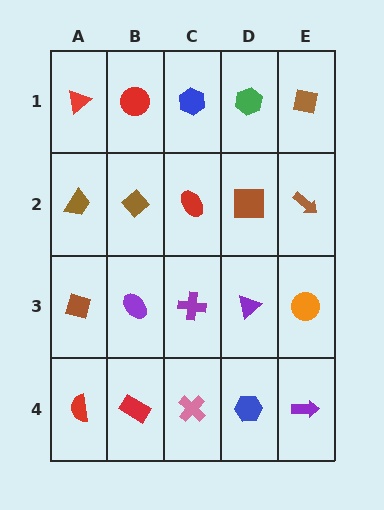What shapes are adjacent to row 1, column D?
A brown square (row 2, column D), a blue hexagon (row 1, column C), a brown square (row 1, column E).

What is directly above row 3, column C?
A red ellipse.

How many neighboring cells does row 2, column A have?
3.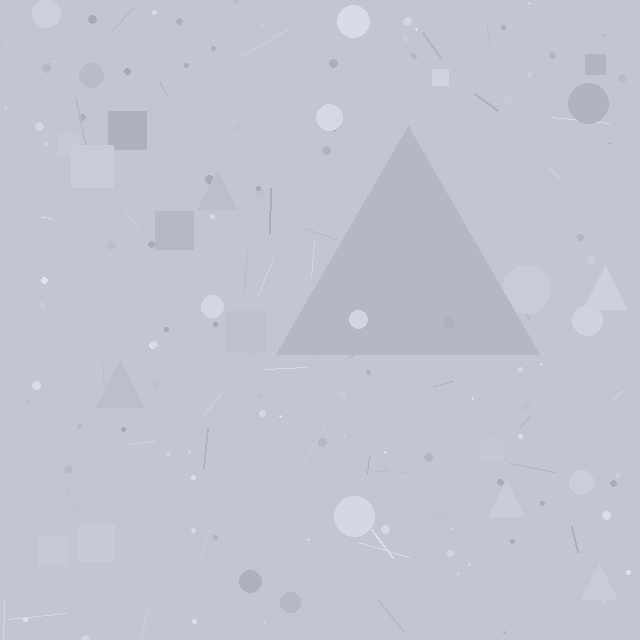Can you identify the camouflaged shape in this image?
The camouflaged shape is a triangle.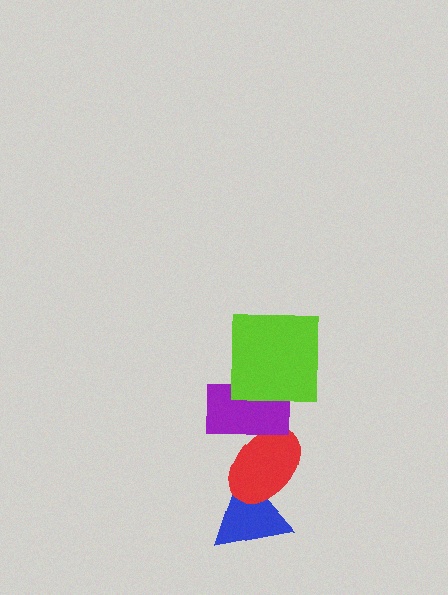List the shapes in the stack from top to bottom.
From top to bottom: the lime square, the purple rectangle, the red ellipse, the blue triangle.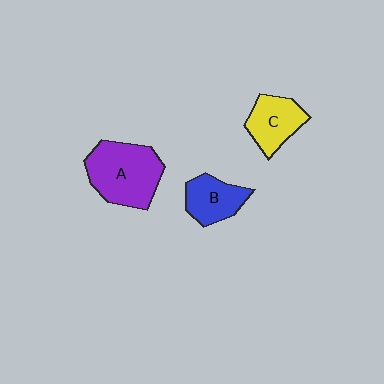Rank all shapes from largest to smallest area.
From largest to smallest: A (purple), C (yellow), B (blue).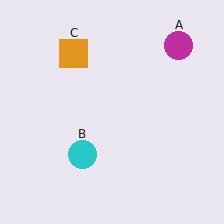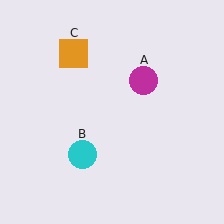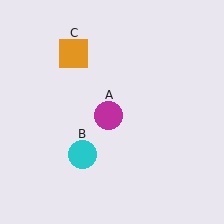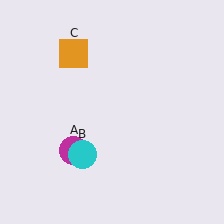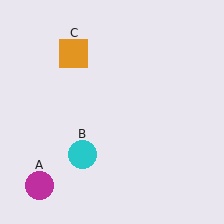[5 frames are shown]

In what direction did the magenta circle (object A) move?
The magenta circle (object A) moved down and to the left.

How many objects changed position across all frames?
1 object changed position: magenta circle (object A).